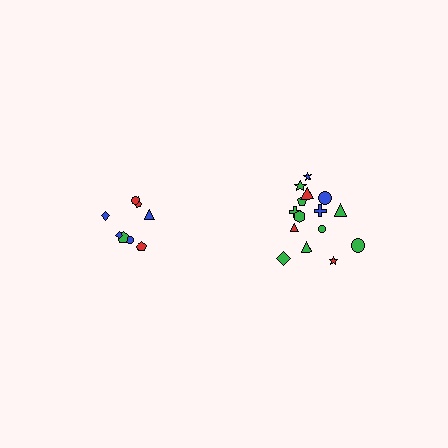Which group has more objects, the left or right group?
The right group.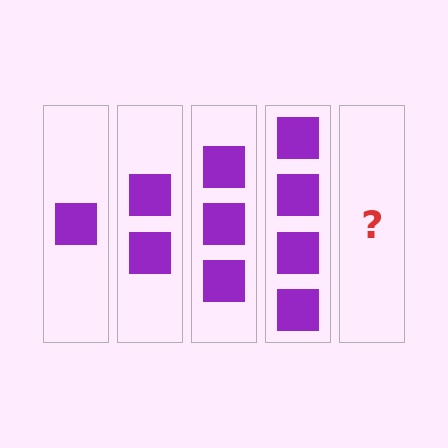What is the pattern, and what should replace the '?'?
The pattern is that each step adds one more square. The '?' should be 5 squares.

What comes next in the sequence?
The next element should be 5 squares.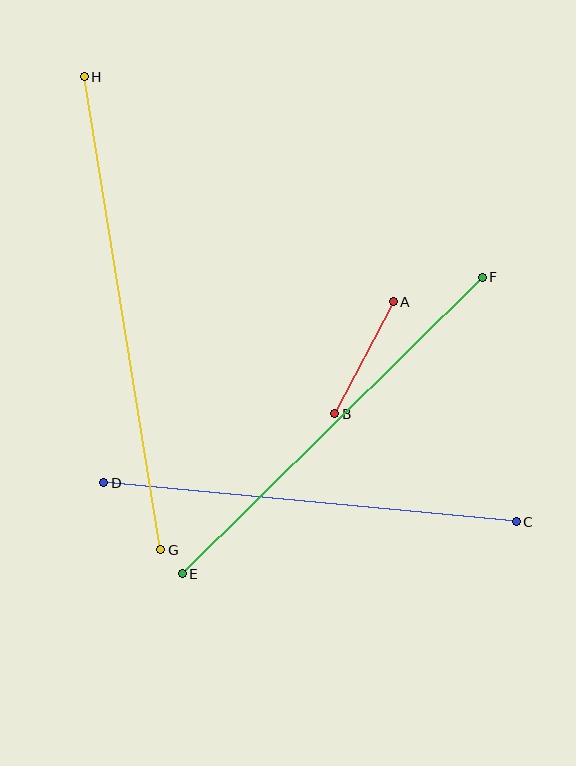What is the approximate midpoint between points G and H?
The midpoint is at approximately (122, 313) pixels.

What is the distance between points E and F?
The distance is approximately 422 pixels.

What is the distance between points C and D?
The distance is approximately 415 pixels.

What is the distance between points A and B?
The distance is approximately 126 pixels.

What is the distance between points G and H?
The distance is approximately 479 pixels.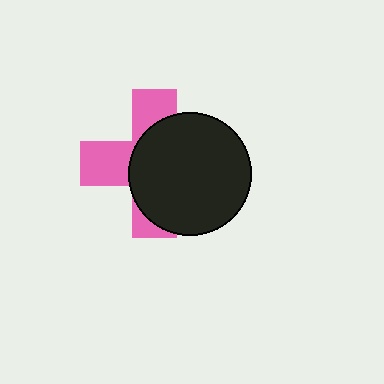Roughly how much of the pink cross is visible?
A small part of it is visible (roughly 41%).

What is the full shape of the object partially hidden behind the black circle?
The partially hidden object is a pink cross.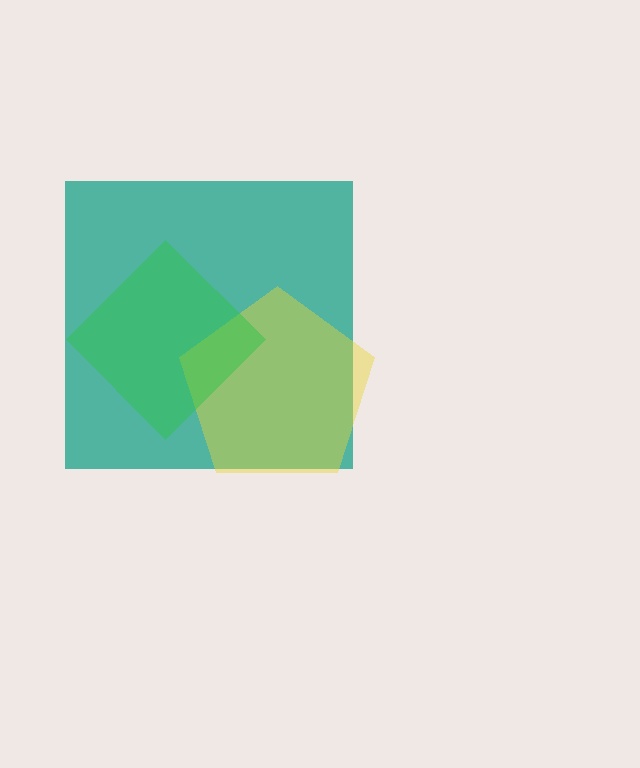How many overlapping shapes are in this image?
There are 3 overlapping shapes in the image.